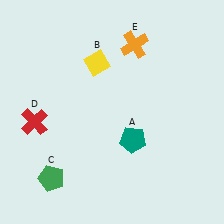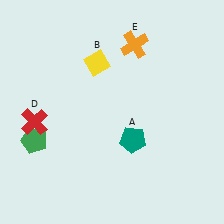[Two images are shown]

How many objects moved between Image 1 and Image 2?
1 object moved between the two images.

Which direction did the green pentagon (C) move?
The green pentagon (C) moved up.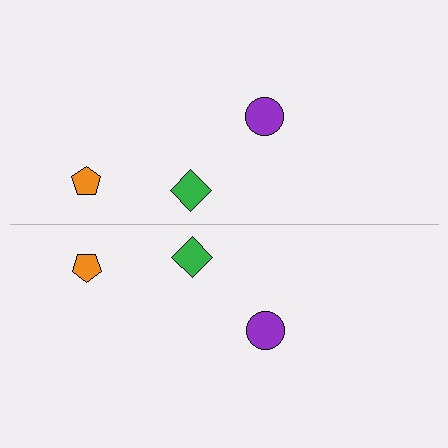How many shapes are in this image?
There are 6 shapes in this image.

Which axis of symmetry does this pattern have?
The pattern has a horizontal axis of symmetry running through the center of the image.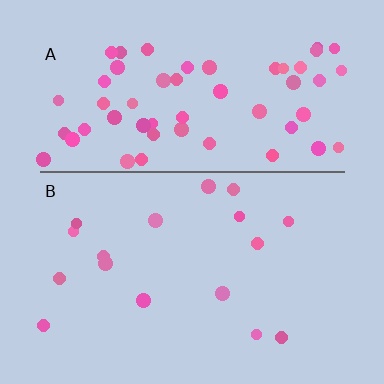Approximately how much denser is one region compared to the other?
Approximately 3.4× — region A over region B.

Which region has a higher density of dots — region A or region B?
A (the top).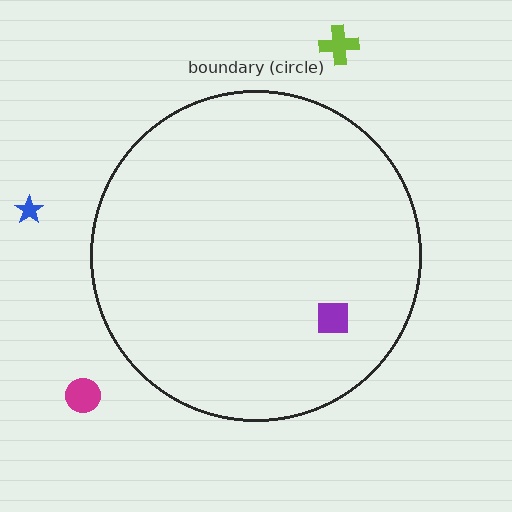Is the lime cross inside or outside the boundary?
Outside.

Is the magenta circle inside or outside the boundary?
Outside.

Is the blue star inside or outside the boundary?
Outside.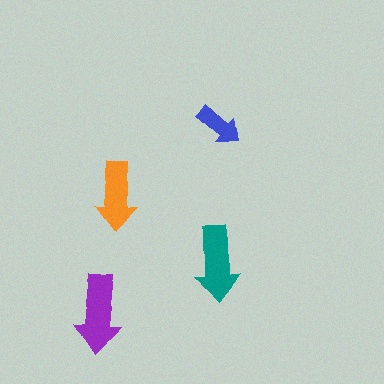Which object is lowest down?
The purple arrow is bottommost.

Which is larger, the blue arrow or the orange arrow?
The orange one.